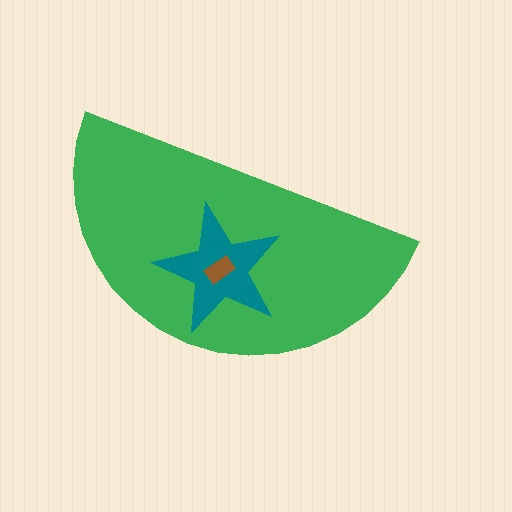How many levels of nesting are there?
3.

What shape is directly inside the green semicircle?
The teal star.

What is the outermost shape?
The green semicircle.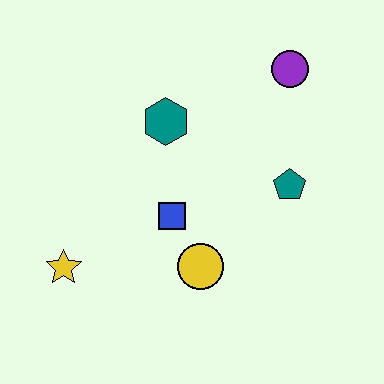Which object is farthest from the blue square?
The purple circle is farthest from the blue square.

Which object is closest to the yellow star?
The blue square is closest to the yellow star.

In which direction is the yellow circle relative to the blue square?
The yellow circle is below the blue square.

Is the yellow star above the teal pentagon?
No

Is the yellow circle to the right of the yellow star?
Yes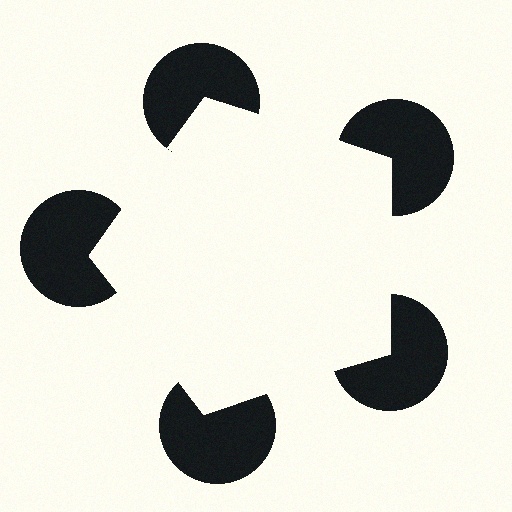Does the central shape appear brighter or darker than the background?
It typically appears slightly brighter than the background, even though no actual brightness change is drawn.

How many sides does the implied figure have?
5 sides.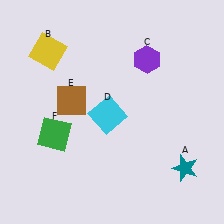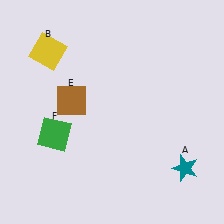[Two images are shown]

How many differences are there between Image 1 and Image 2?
There are 2 differences between the two images.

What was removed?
The purple hexagon (C), the cyan square (D) were removed in Image 2.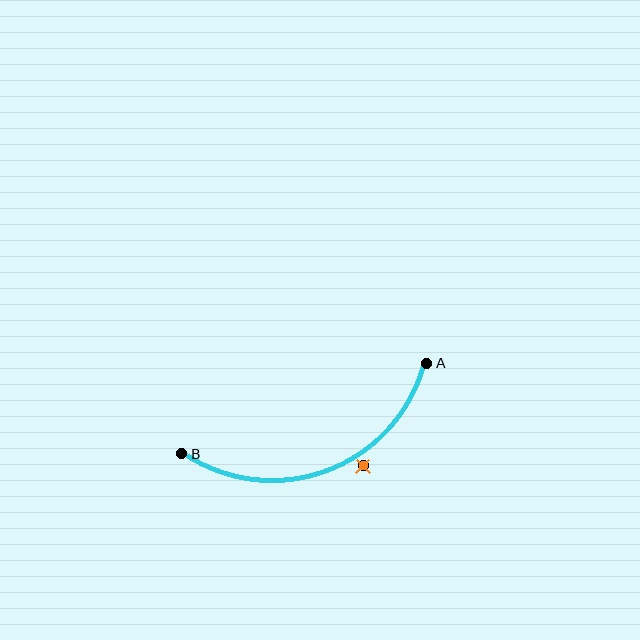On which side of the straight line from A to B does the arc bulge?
The arc bulges below the straight line connecting A and B.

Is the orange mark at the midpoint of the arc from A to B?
No — the orange mark does not lie on the arc at all. It sits slightly outside the curve.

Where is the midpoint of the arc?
The arc midpoint is the point on the curve farthest from the straight line joining A and B. It sits below that line.